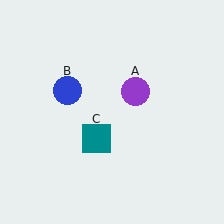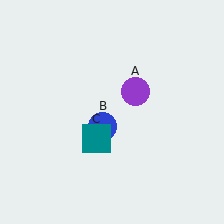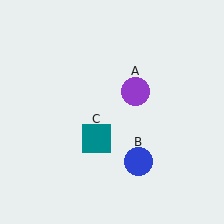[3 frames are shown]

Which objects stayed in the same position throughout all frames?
Purple circle (object A) and teal square (object C) remained stationary.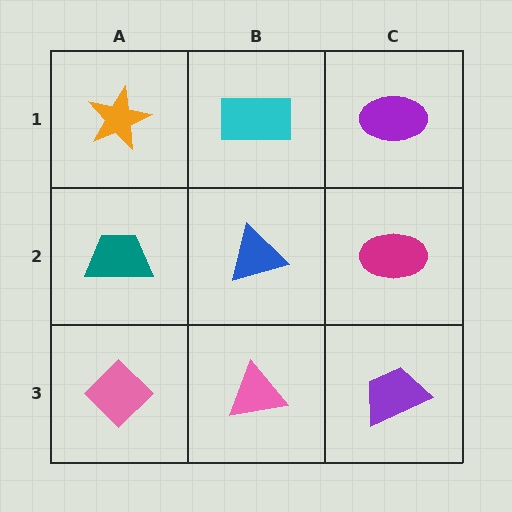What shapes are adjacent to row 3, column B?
A blue triangle (row 2, column B), a pink diamond (row 3, column A), a purple trapezoid (row 3, column C).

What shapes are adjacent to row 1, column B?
A blue triangle (row 2, column B), an orange star (row 1, column A), a purple ellipse (row 1, column C).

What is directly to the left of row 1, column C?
A cyan rectangle.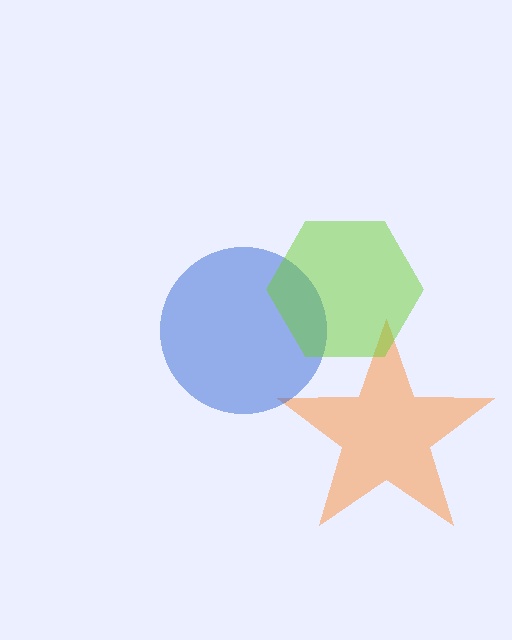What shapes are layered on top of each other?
The layered shapes are: an orange star, a blue circle, a lime hexagon.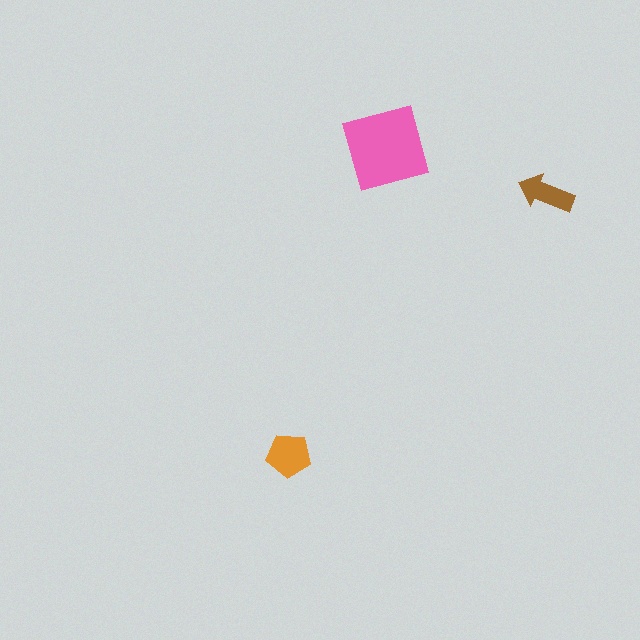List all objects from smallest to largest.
The brown arrow, the orange pentagon, the pink diamond.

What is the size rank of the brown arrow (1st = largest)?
3rd.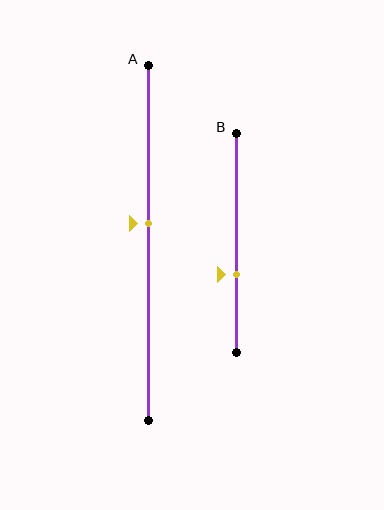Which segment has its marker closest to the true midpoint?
Segment A has its marker closest to the true midpoint.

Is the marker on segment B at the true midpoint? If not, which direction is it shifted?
No, the marker on segment B is shifted downward by about 14% of the segment length.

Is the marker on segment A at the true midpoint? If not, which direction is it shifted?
No, the marker on segment A is shifted upward by about 6% of the segment length.